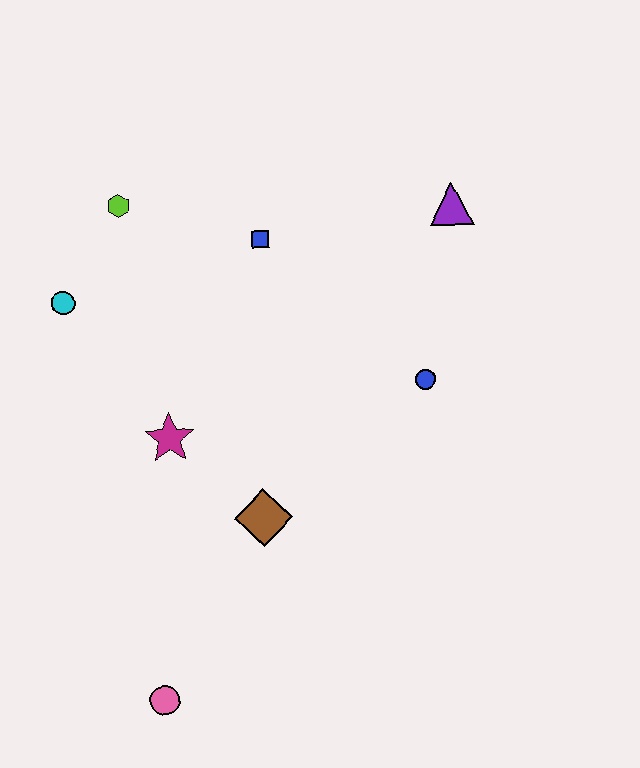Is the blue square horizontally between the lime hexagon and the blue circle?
Yes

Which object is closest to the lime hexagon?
The cyan circle is closest to the lime hexagon.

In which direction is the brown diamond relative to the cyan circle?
The brown diamond is below the cyan circle.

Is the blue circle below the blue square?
Yes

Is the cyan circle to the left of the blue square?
Yes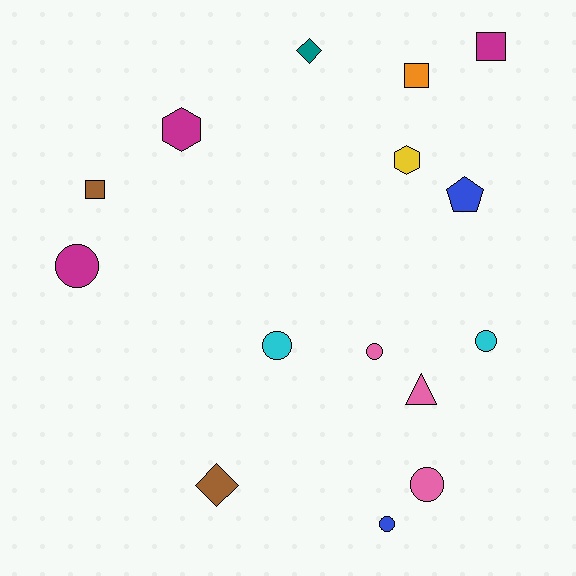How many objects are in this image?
There are 15 objects.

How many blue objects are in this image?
There are 2 blue objects.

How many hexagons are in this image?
There are 2 hexagons.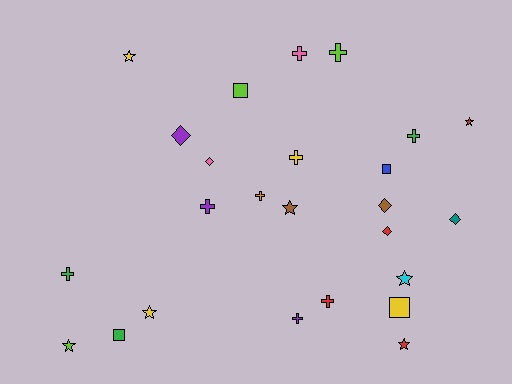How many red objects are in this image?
There are 4 red objects.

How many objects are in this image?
There are 25 objects.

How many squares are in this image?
There are 4 squares.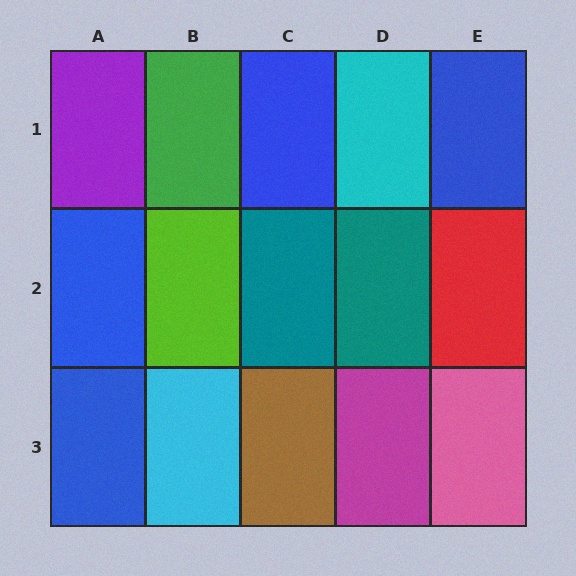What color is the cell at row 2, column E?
Red.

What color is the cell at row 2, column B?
Lime.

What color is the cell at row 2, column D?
Teal.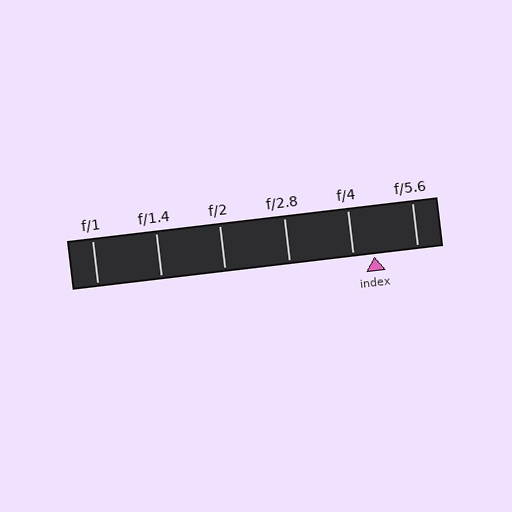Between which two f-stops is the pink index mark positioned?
The index mark is between f/4 and f/5.6.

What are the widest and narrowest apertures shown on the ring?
The widest aperture shown is f/1 and the narrowest is f/5.6.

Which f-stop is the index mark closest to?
The index mark is closest to f/4.